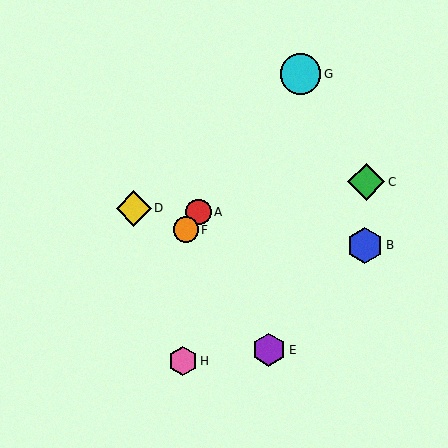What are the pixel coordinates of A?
Object A is at (199, 212).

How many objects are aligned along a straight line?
3 objects (A, F, G) are aligned along a straight line.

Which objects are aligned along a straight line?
Objects A, F, G are aligned along a straight line.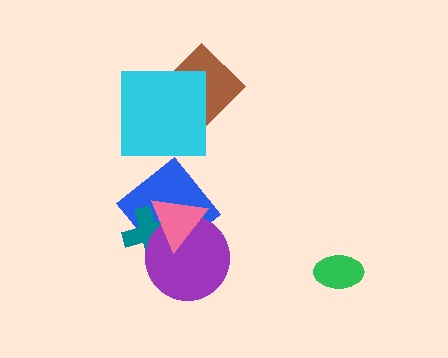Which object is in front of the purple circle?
The pink triangle is in front of the purple circle.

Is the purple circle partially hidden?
Yes, it is partially covered by another shape.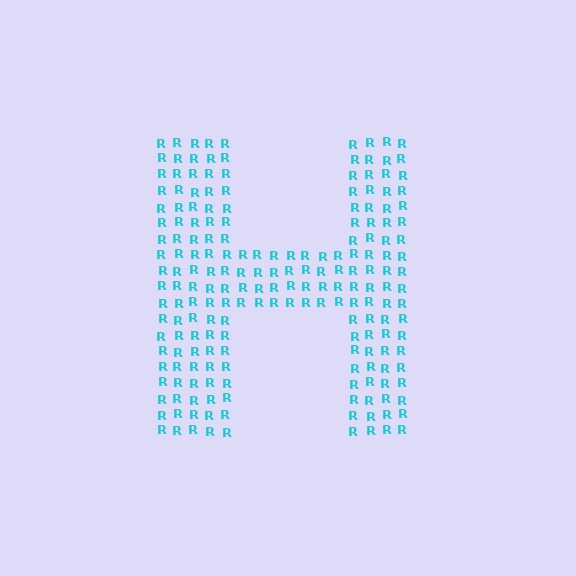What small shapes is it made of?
It is made of small letter R's.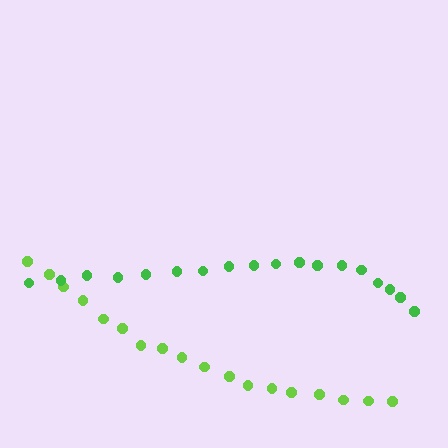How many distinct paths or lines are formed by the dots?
There are 2 distinct paths.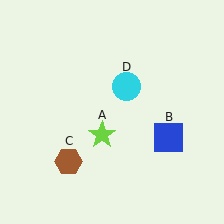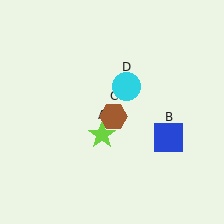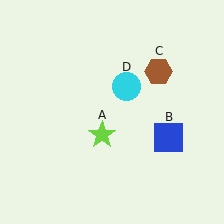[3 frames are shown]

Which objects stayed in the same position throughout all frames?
Lime star (object A) and blue square (object B) and cyan circle (object D) remained stationary.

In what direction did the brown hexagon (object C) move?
The brown hexagon (object C) moved up and to the right.